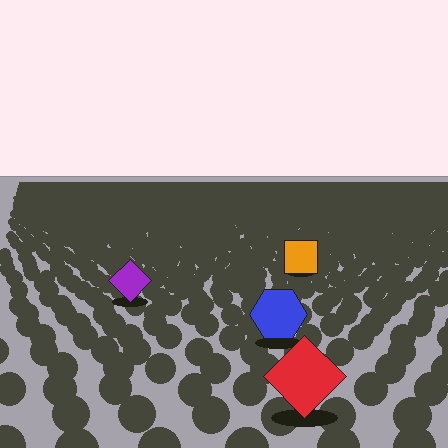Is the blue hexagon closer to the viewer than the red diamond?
No. The red diamond is closer — you can tell from the texture gradient: the ground texture is coarser near it.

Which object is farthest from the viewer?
The orange square is farthest from the viewer. It appears smaller and the ground texture around it is denser.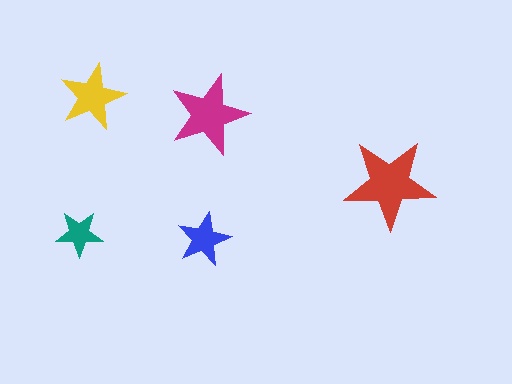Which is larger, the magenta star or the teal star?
The magenta one.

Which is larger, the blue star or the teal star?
The blue one.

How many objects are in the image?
There are 5 objects in the image.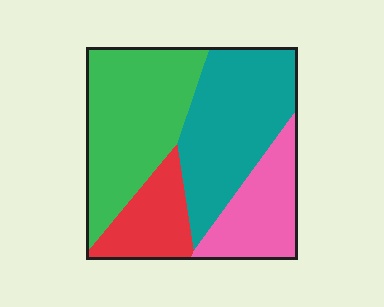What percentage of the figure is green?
Green takes up between a third and a half of the figure.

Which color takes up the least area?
Red, at roughly 15%.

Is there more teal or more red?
Teal.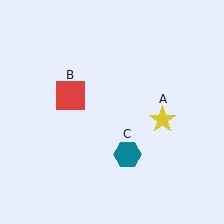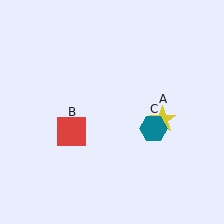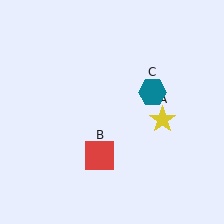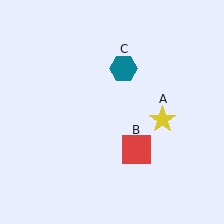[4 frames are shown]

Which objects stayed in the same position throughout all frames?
Yellow star (object A) remained stationary.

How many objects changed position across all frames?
2 objects changed position: red square (object B), teal hexagon (object C).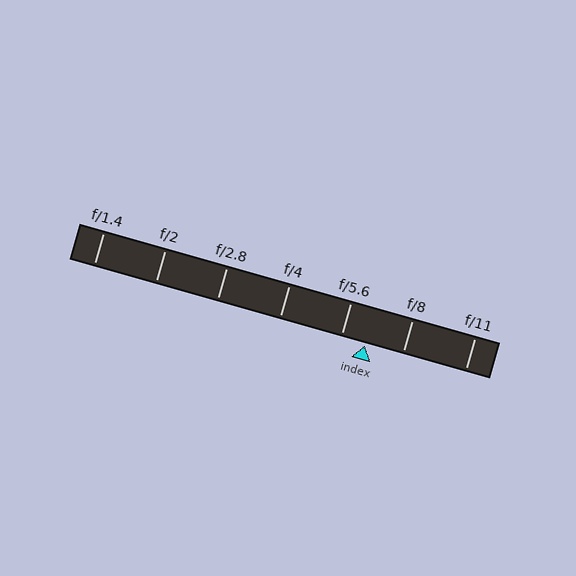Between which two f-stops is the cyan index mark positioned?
The index mark is between f/5.6 and f/8.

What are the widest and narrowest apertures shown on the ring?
The widest aperture shown is f/1.4 and the narrowest is f/11.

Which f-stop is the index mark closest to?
The index mark is closest to f/5.6.